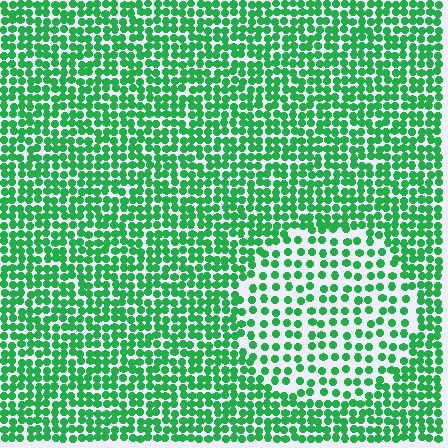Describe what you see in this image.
The image contains small green elements arranged at two different densities. A circle-shaped region is visible where the elements are less densely packed than the surrounding area.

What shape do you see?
I see a circle.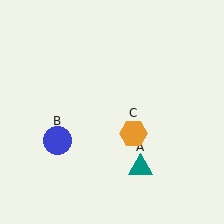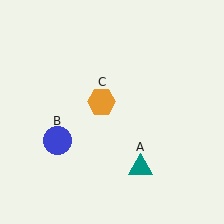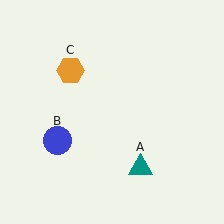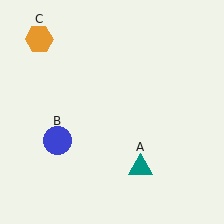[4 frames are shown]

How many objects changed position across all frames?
1 object changed position: orange hexagon (object C).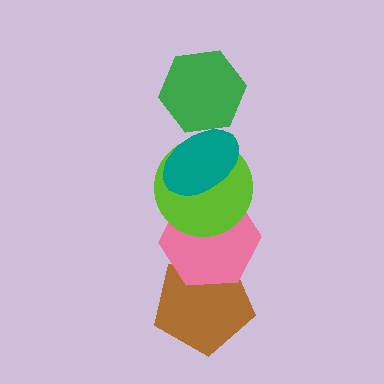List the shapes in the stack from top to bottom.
From top to bottom: the green hexagon, the teal ellipse, the lime circle, the pink hexagon, the brown pentagon.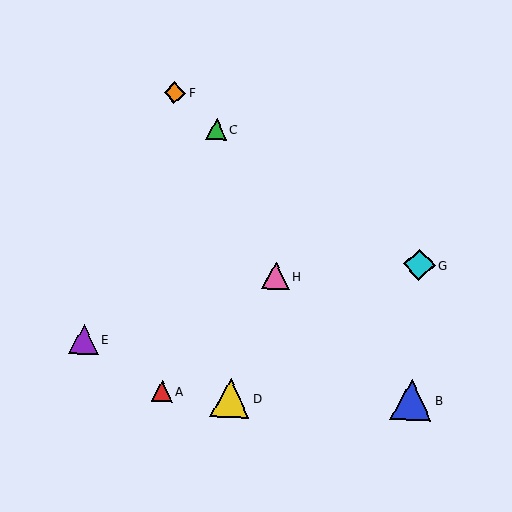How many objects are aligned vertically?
2 objects (A, F) are aligned vertically.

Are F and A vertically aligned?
Yes, both are at x≈175.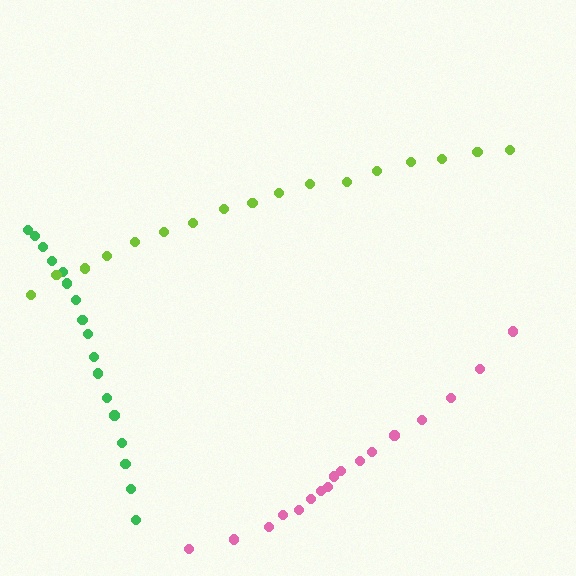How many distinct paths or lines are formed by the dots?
There are 3 distinct paths.